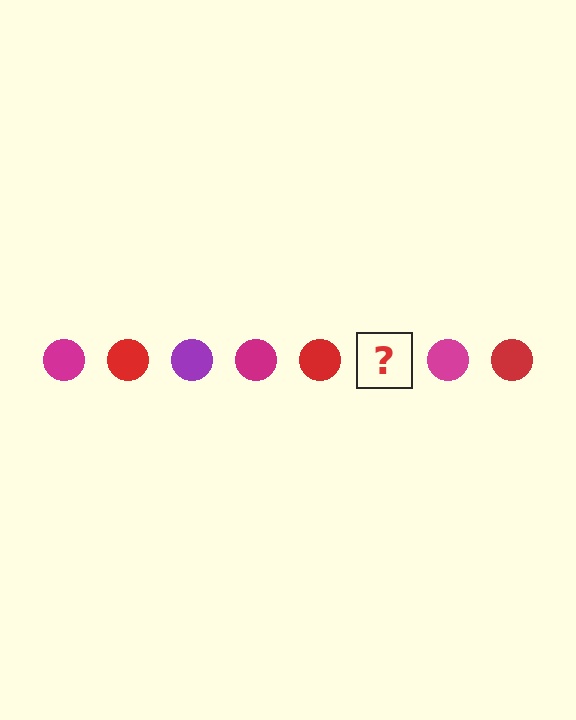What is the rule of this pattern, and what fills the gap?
The rule is that the pattern cycles through magenta, red, purple circles. The gap should be filled with a purple circle.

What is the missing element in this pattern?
The missing element is a purple circle.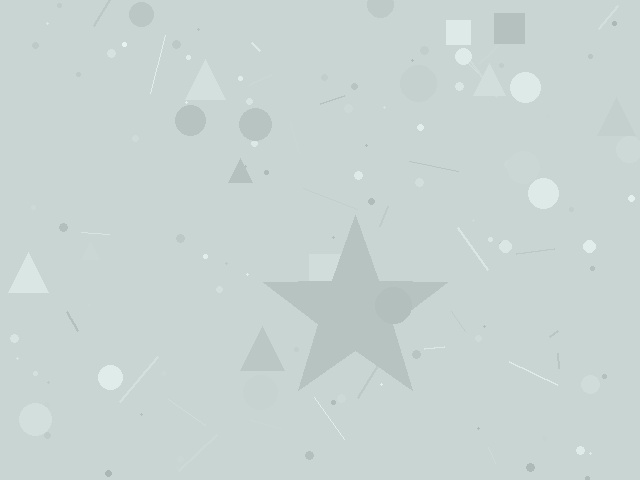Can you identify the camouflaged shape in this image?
The camouflaged shape is a star.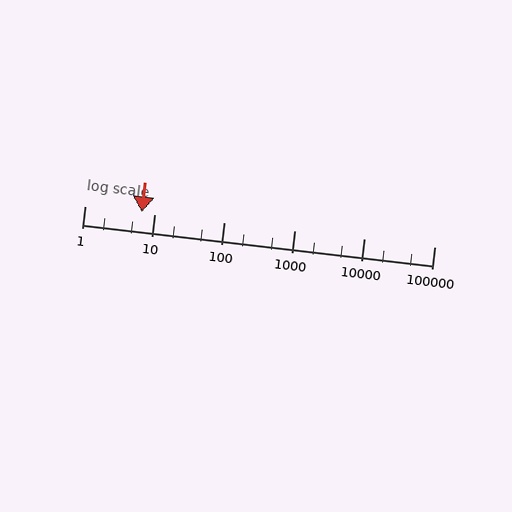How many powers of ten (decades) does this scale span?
The scale spans 5 decades, from 1 to 100000.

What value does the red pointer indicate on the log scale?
The pointer indicates approximately 6.6.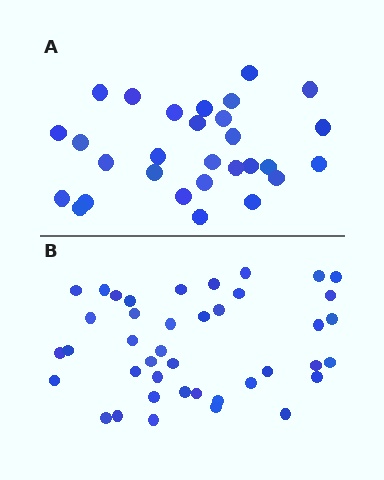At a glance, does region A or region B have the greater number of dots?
Region B (the bottom region) has more dots.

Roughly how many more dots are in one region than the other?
Region B has roughly 12 or so more dots than region A.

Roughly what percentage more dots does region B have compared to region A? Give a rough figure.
About 40% more.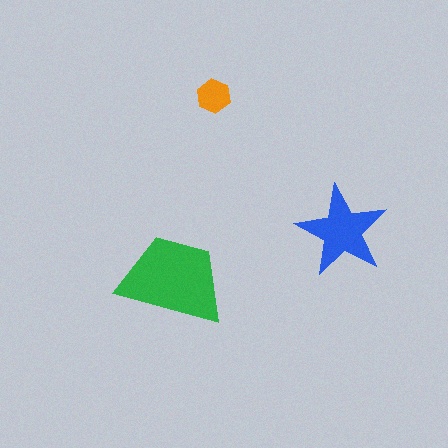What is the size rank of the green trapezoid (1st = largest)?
1st.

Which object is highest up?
The orange hexagon is topmost.